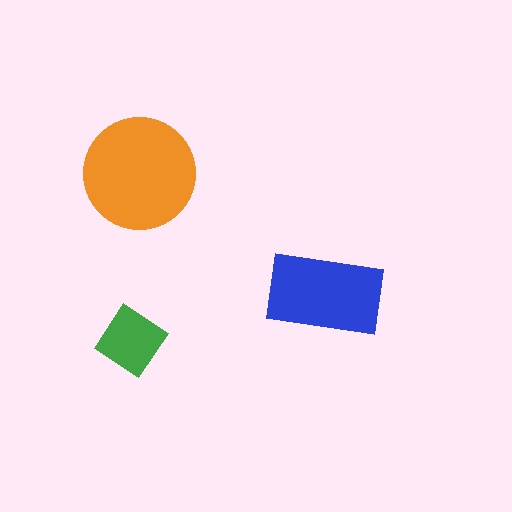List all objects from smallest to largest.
The green diamond, the blue rectangle, the orange circle.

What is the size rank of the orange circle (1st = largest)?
1st.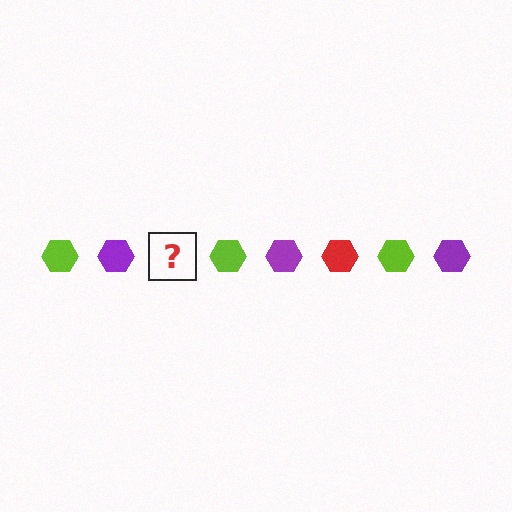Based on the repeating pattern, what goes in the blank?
The blank should be a red hexagon.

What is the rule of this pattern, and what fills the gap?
The rule is that the pattern cycles through lime, purple, red hexagons. The gap should be filled with a red hexagon.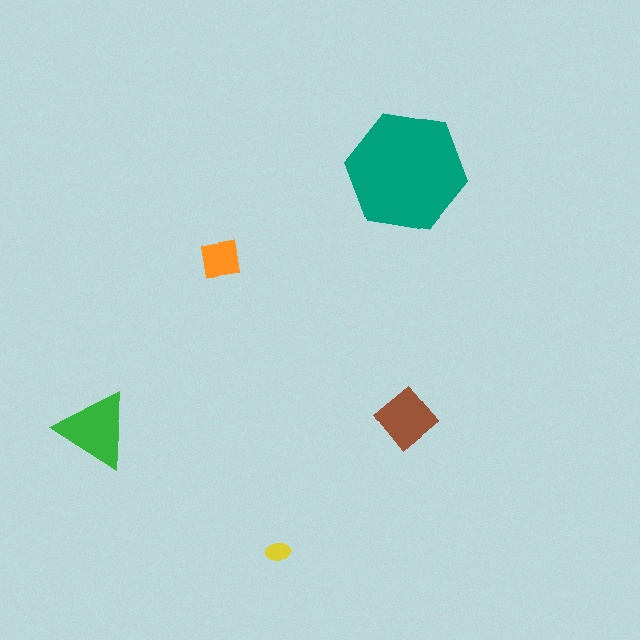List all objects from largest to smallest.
The teal hexagon, the green triangle, the brown diamond, the orange square, the yellow ellipse.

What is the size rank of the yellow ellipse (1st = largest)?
5th.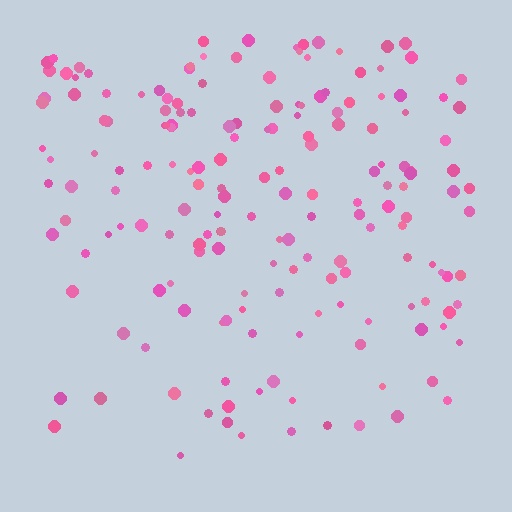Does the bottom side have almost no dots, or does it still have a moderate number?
Still a moderate number, just noticeably fewer than the top.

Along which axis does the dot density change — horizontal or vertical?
Vertical.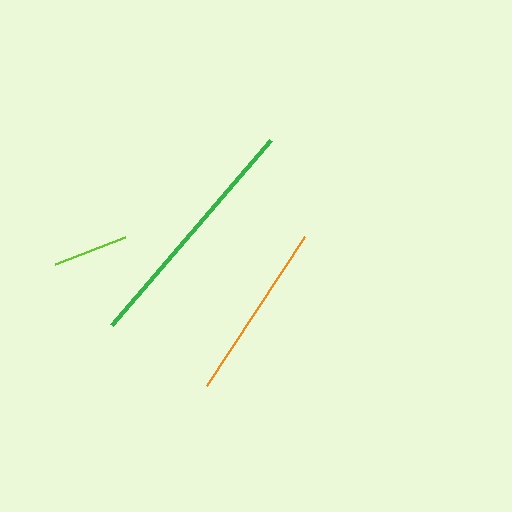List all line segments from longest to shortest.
From longest to shortest: green, orange, lime.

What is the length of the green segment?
The green segment is approximately 244 pixels long.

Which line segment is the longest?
The green line is the longest at approximately 244 pixels.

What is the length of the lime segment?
The lime segment is approximately 75 pixels long.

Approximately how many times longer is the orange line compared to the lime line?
The orange line is approximately 2.4 times the length of the lime line.